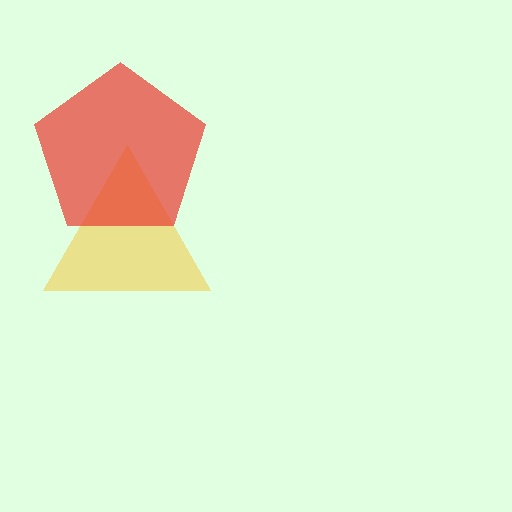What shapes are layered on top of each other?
The layered shapes are: a yellow triangle, a red pentagon.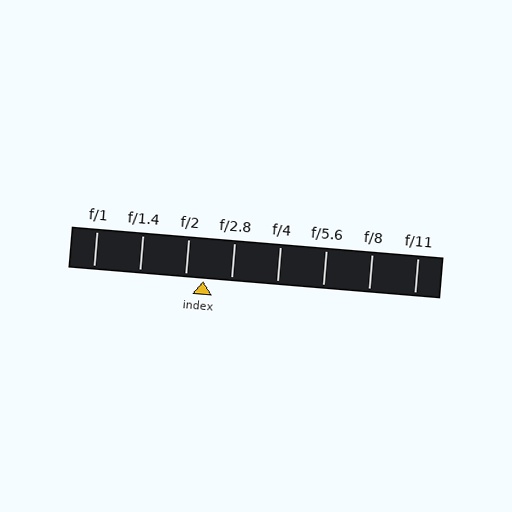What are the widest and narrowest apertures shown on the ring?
The widest aperture shown is f/1 and the narrowest is f/11.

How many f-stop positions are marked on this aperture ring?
There are 8 f-stop positions marked.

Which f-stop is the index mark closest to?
The index mark is closest to f/2.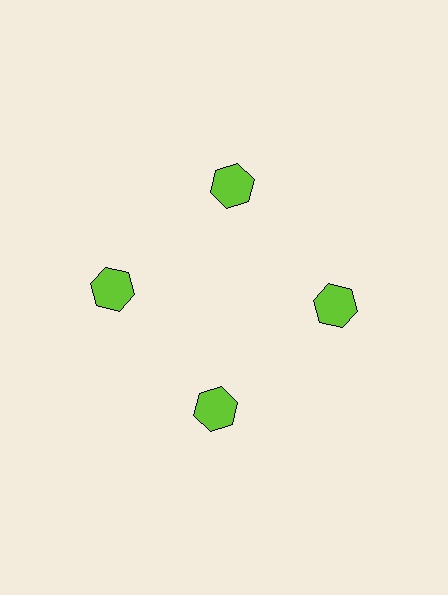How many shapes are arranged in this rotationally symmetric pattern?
There are 4 shapes, arranged in 4 groups of 1.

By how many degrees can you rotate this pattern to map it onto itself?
The pattern maps onto itself every 90 degrees of rotation.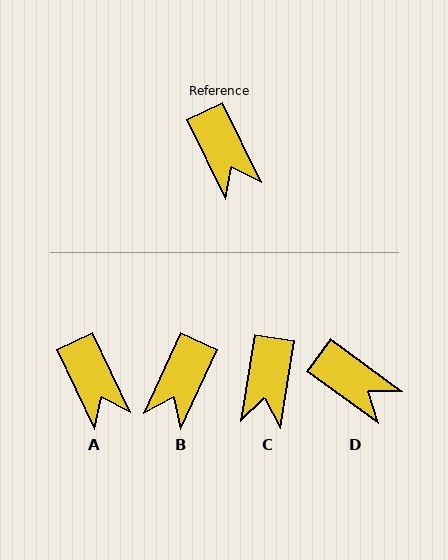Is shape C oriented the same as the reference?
No, it is off by about 35 degrees.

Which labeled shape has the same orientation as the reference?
A.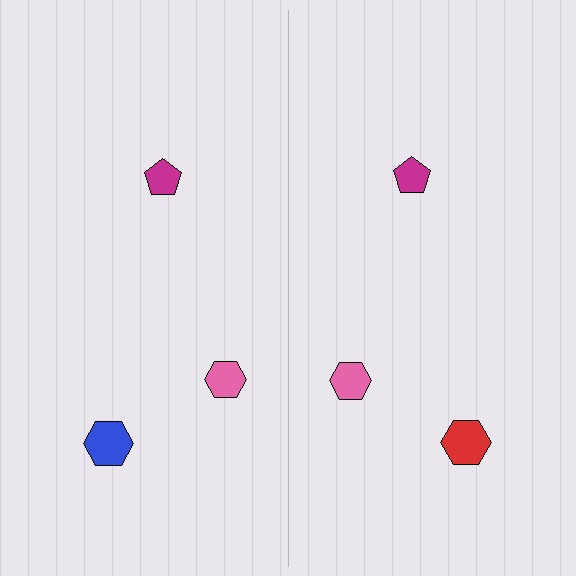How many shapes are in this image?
There are 6 shapes in this image.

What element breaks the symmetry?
The red hexagon on the right side breaks the symmetry — its mirror counterpart is blue.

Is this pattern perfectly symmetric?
No, the pattern is not perfectly symmetric. The red hexagon on the right side breaks the symmetry — its mirror counterpart is blue.